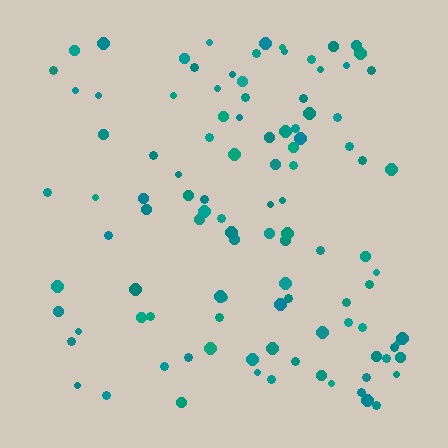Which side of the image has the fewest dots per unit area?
The left.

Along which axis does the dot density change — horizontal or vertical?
Horizontal.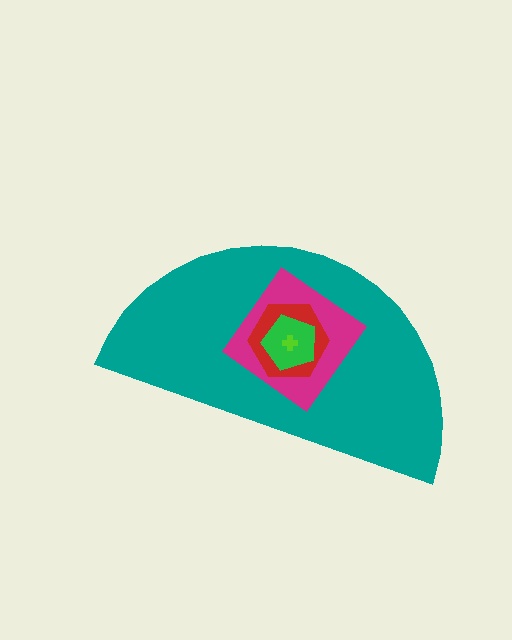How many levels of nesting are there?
5.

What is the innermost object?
The lime cross.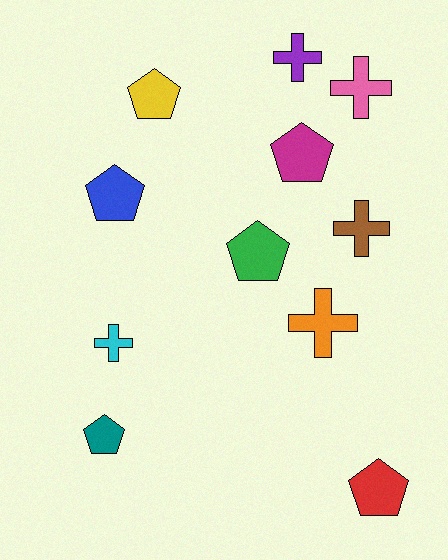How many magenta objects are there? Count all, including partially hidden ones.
There is 1 magenta object.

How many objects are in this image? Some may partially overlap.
There are 11 objects.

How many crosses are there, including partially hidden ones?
There are 5 crosses.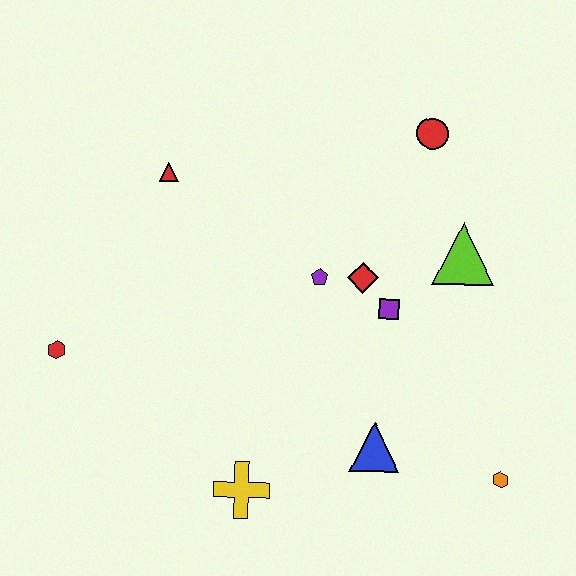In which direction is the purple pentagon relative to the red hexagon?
The purple pentagon is to the right of the red hexagon.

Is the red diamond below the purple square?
No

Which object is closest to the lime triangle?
The purple square is closest to the lime triangle.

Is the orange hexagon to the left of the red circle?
No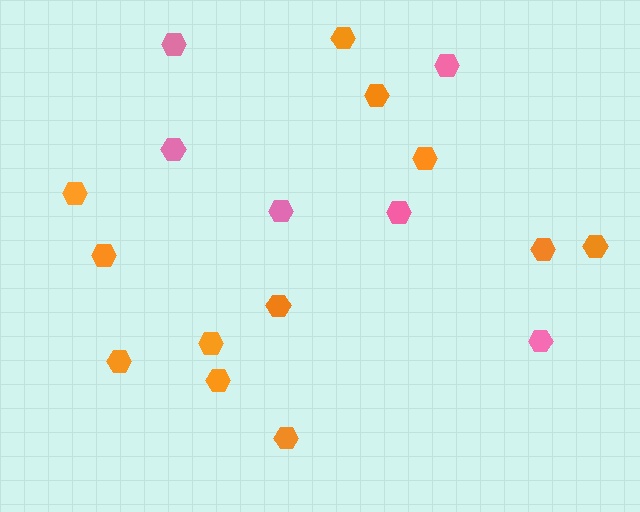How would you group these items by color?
There are 2 groups: one group of pink hexagons (6) and one group of orange hexagons (12).